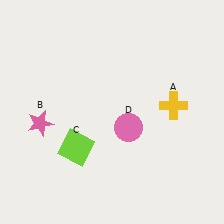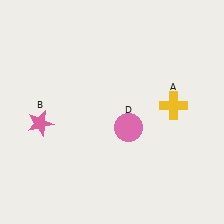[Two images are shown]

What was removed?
The lime square (C) was removed in Image 2.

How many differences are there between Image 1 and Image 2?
There is 1 difference between the two images.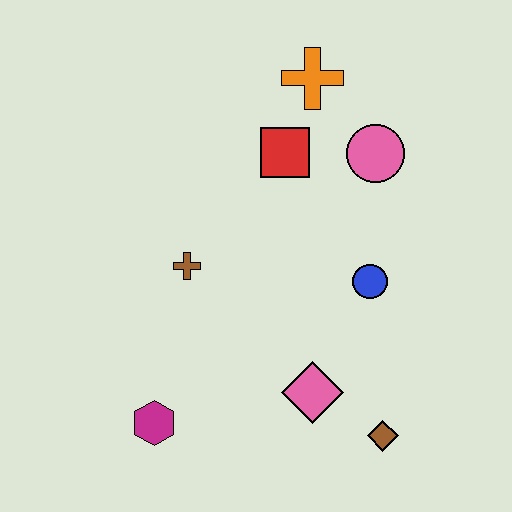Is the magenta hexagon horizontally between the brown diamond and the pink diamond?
No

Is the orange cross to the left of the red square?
No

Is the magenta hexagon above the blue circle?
No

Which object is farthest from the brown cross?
The brown diamond is farthest from the brown cross.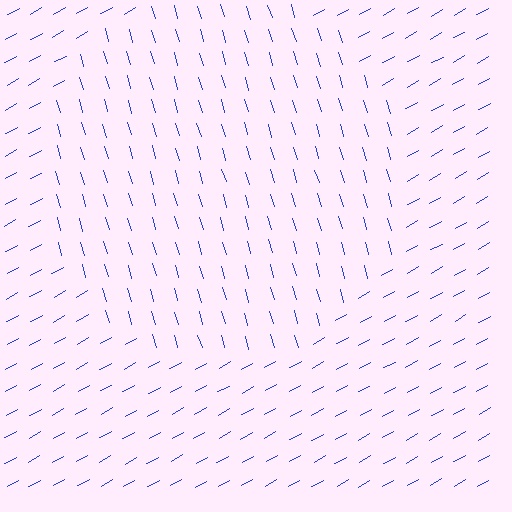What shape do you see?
I see a circle.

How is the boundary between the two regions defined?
The boundary is defined purely by a change in line orientation (approximately 77 degrees difference). All lines are the same color and thickness.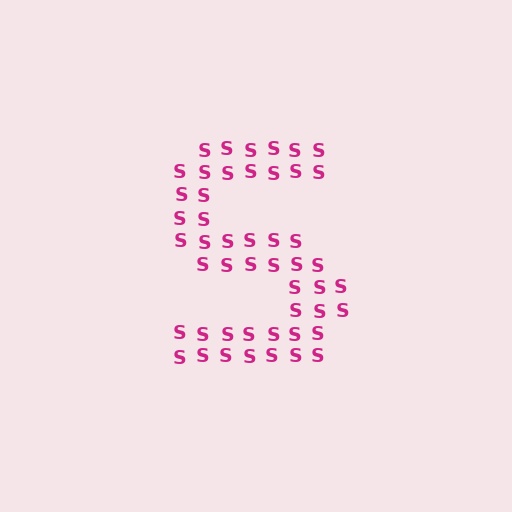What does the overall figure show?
The overall figure shows the letter S.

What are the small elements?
The small elements are letter S's.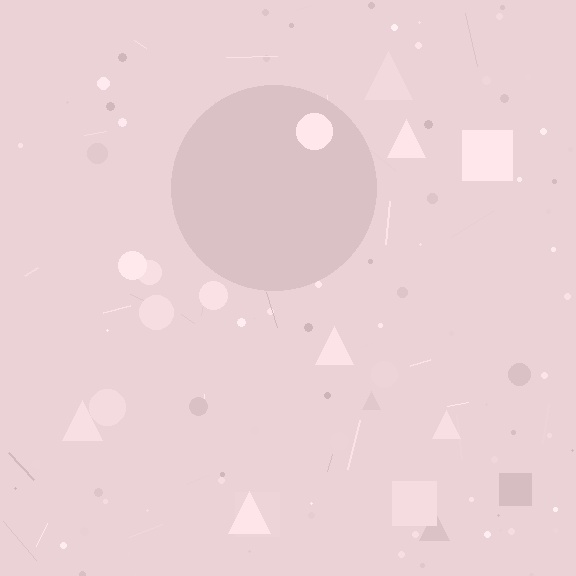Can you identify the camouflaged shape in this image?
The camouflaged shape is a circle.